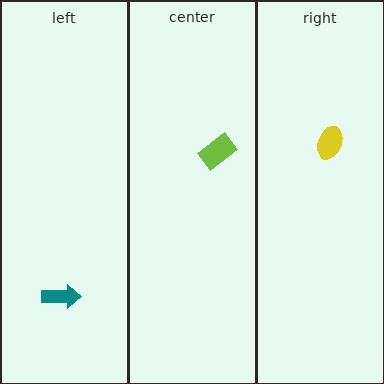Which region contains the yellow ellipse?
The right region.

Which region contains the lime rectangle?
The center region.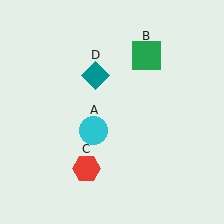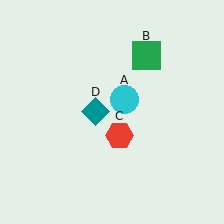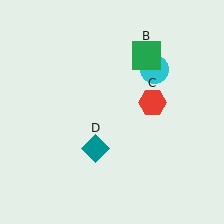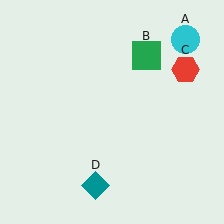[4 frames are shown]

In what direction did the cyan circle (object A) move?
The cyan circle (object A) moved up and to the right.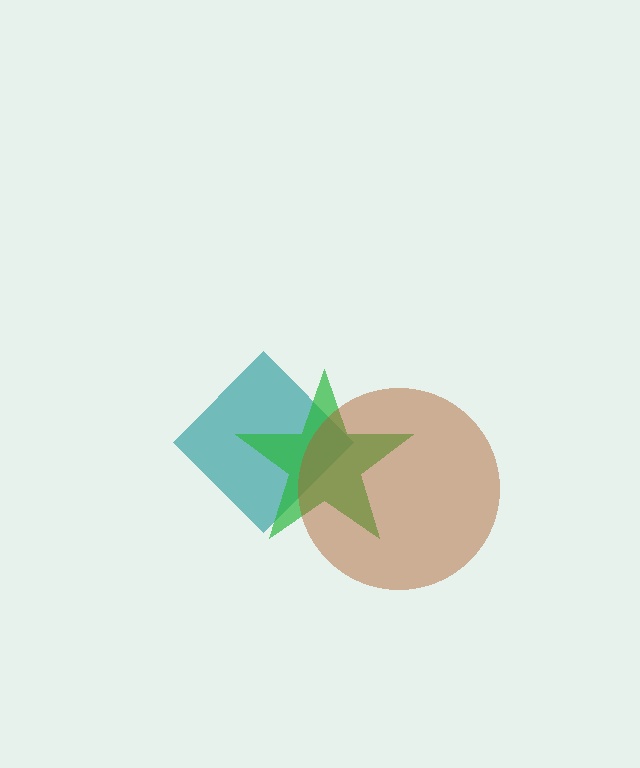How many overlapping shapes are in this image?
There are 3 overlapping shapes in the image.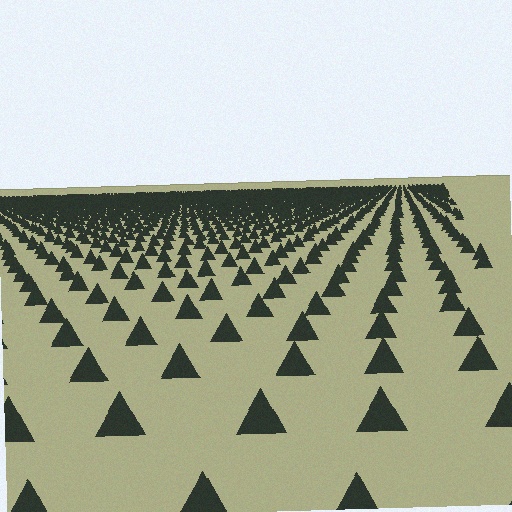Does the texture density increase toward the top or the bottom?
Density increases toward the top.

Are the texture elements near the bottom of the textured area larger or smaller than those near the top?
Larger. Near the bottom, elements are closer to the viewer and appear at a bigger on-screen size.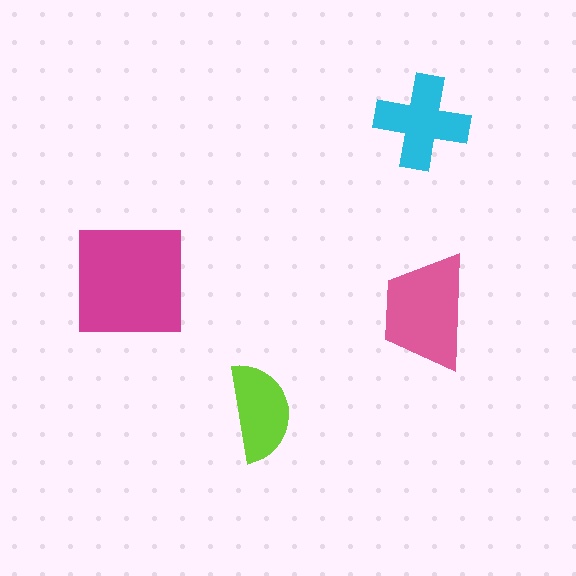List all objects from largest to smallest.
The magenta square, the pink trapezoid, the cyan cross, the lime semicircle.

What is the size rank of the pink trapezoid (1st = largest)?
2nd.